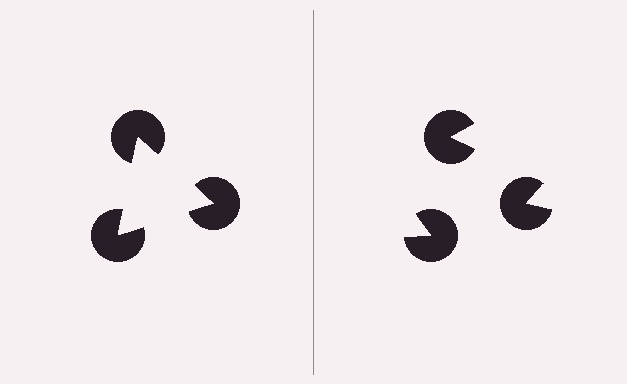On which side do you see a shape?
An illusory triangle appears on the left side. On the right side the wedge cuts are rotated, so no coherent shape forms.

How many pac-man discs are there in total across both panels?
6 — 3 on each side.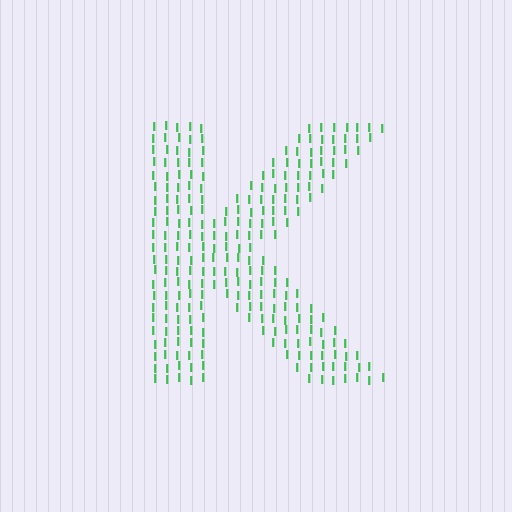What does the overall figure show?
The overall figure shows the letter K.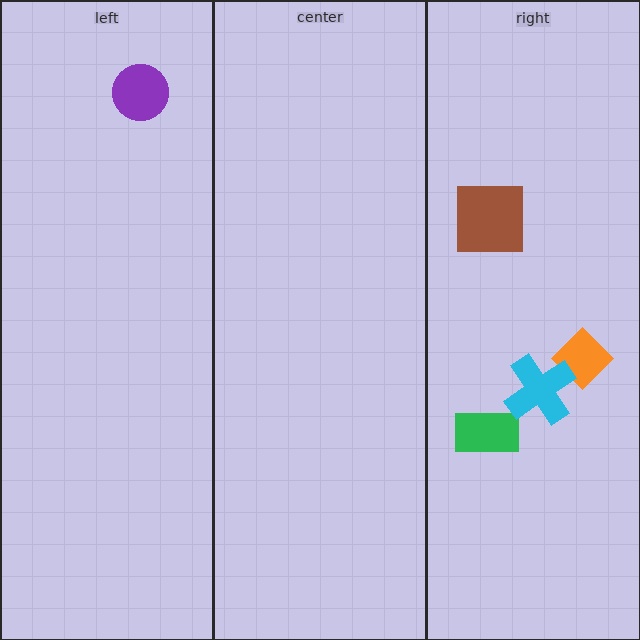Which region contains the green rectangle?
The right region.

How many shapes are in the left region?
1.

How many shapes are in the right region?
4.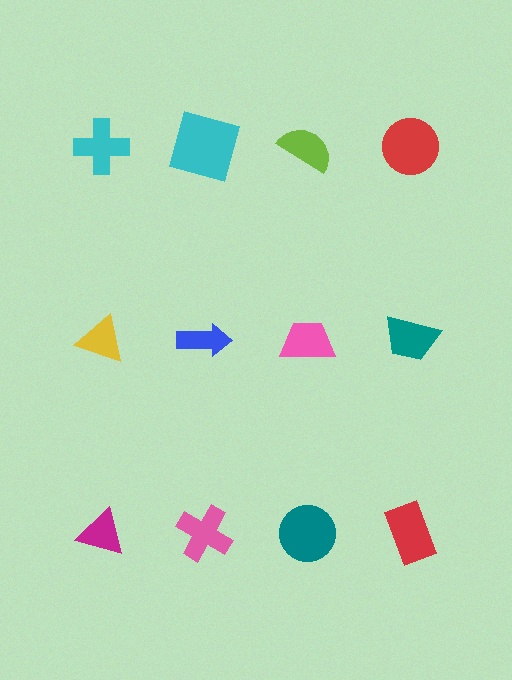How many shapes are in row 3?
4 shapes.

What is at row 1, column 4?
A red circle.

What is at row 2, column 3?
A pink trapezoid.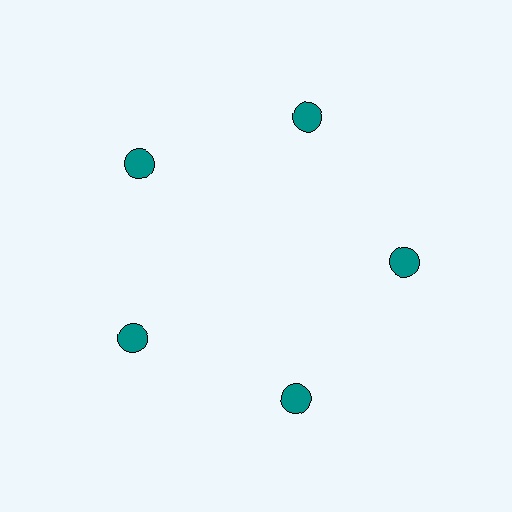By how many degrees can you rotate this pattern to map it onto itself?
The pattern maps onto itself every 72 degrees of rotation.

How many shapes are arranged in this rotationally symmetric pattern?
There are 5 shapes, arranged in 5 groups of 1.